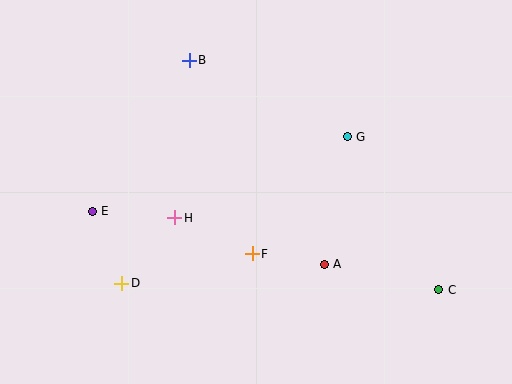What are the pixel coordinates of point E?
Point E is at (92, 211).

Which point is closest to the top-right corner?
Point G is closest to the top-right corner.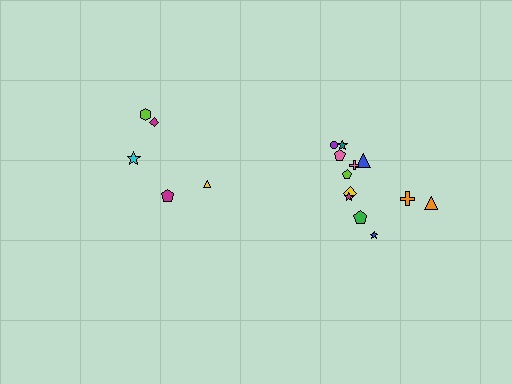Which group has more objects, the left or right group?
The right group.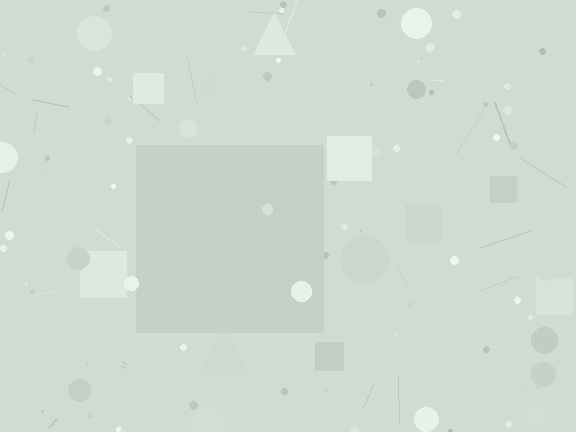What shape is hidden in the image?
A square is hidden in the image.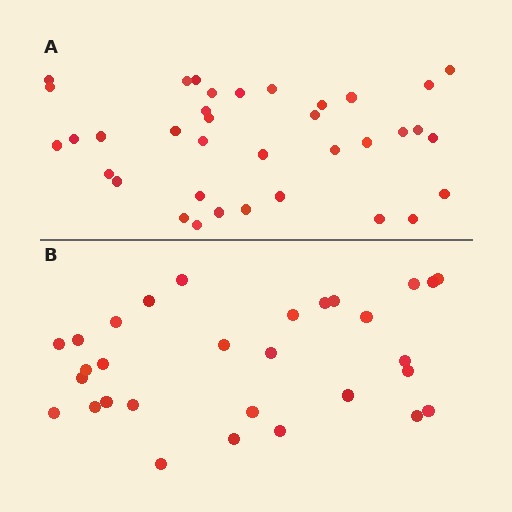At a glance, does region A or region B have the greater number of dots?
Region A (the top region) has more dots.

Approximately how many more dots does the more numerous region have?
Region A has about 6 more dots than region B.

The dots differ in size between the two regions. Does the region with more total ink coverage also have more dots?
No. Region B has more total ink coverage because its dots are larger, but region A actually contains more individual dots. Total area can be misleading — the number of items is what matters here.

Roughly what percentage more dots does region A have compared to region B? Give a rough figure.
About 20% more.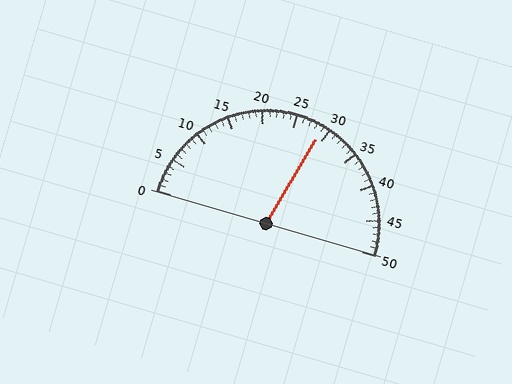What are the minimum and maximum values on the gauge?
The gauge ranges from 0 to 50.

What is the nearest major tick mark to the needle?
The nearest major tick mark is 30.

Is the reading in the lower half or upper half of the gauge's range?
The reading is in the upper half of the range (0 to 50).